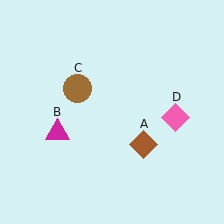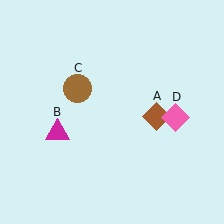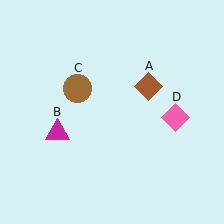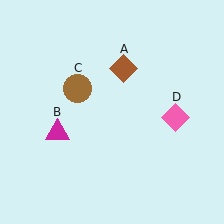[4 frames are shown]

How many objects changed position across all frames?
1 object changed position: brown diamond (object A).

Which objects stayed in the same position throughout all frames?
Magenta triangle (object B) and brown circle (object C) and pink diamond (object D) remained stationary.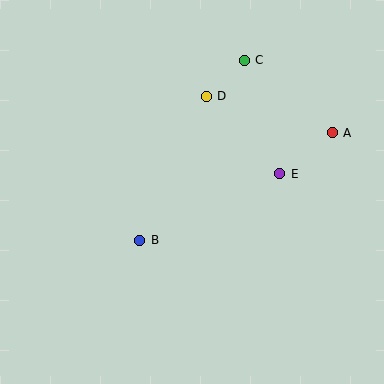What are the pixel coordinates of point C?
Point C is at (244, 60).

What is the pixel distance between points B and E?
The distance between B and E is 155 pixels.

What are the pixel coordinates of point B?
Point B is at (140, 240).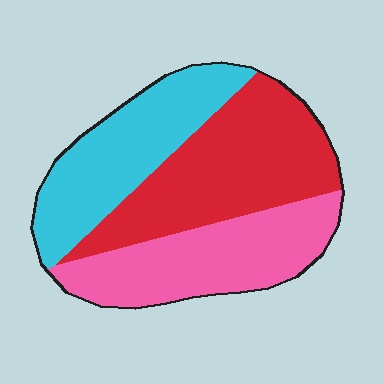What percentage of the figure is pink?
Pink covers 31% of the figure.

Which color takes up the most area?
Red, at roughly 40%.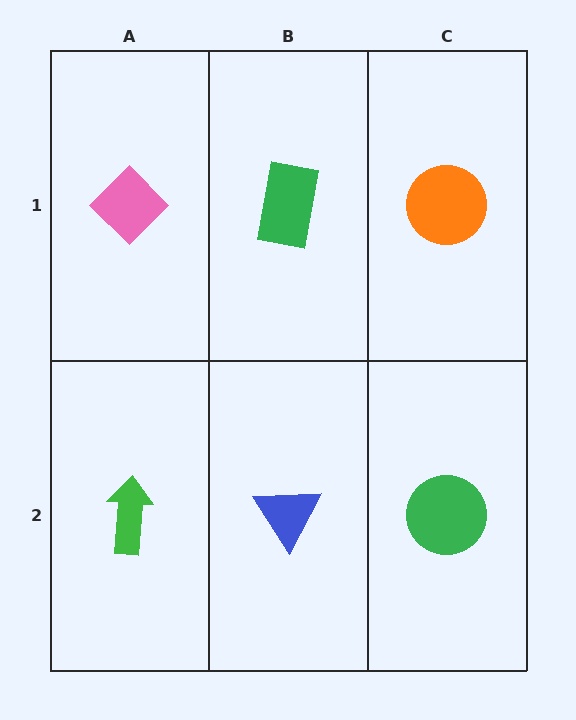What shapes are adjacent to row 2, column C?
An orange circle (row 1, column C), a blue triangle (row 2, column B).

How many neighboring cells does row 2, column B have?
3.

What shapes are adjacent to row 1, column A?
A green arrow (row 2, column A), a green rectangle (row 1, column B).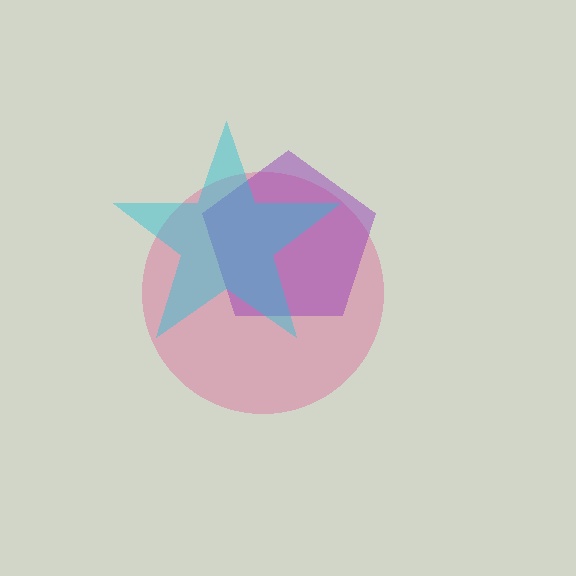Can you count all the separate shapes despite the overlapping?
Yes, there are 3 separate shapes.